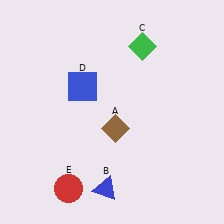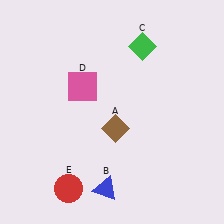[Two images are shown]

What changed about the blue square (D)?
In Image 1, D is blue. In Image 2, it changed to pink.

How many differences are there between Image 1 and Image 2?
There is 1 difference between the two images.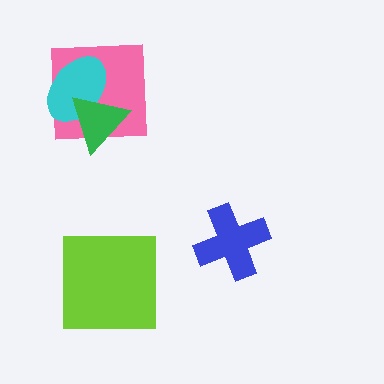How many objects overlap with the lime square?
0 objects overlap with the lime square.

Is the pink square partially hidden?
Yes, it is partially covered by another shape.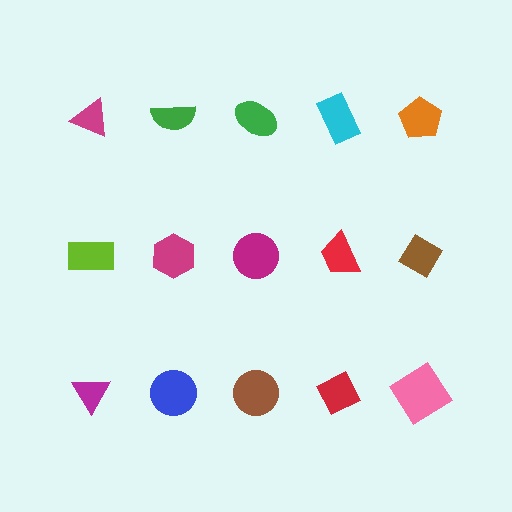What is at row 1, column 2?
A green semicircle.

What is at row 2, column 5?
A brown diamond.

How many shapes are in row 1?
5 shapes.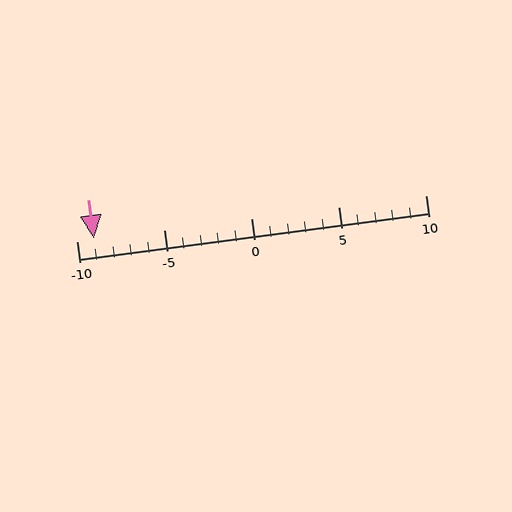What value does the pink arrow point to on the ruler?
The pink arrow points to approximately -9.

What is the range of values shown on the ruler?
The ruler shows values from -10 to 10.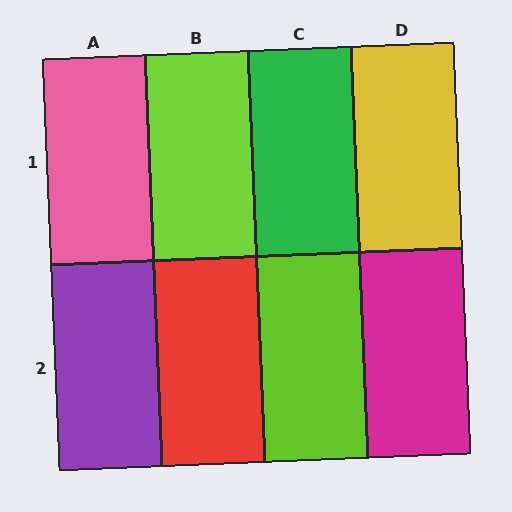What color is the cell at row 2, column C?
Lime.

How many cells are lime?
2 cells are lime.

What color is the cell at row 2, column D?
Magenta.